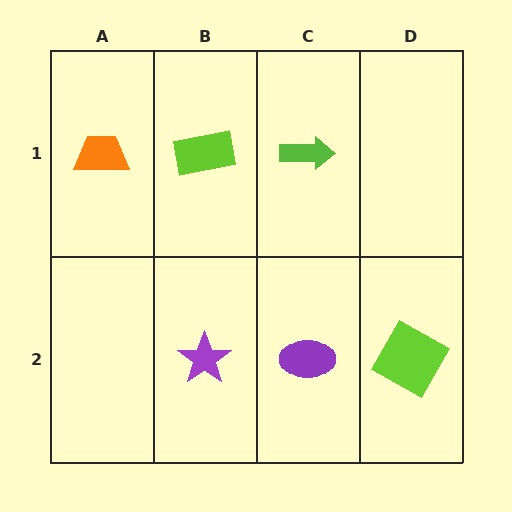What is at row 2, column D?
A lime square.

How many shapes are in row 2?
3 shapes.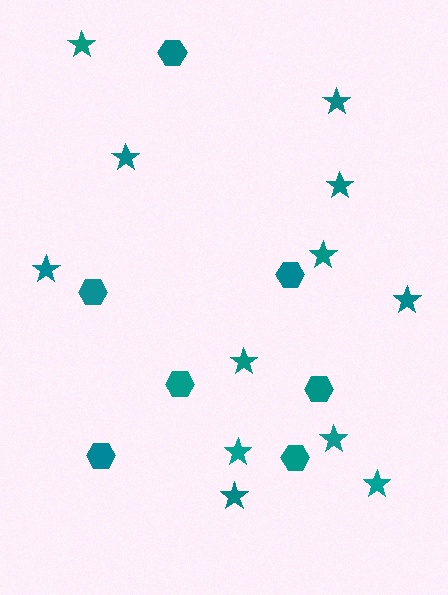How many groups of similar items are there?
There are 2 groups: one group of hexagons (7) and one group of stars (12).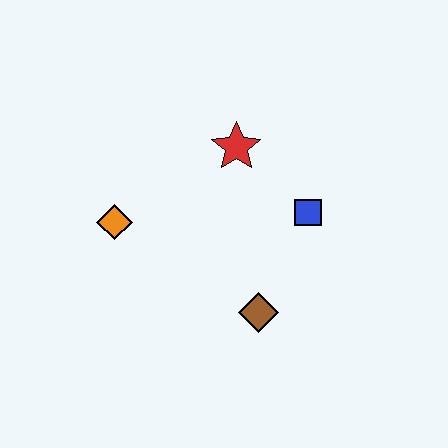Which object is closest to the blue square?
The red star is closest to the blue square.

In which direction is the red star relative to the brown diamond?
The red star is above the brown diamond.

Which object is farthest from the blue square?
The orange diamond is farthest from the blue square.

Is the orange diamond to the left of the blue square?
Yes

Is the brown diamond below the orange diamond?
Yes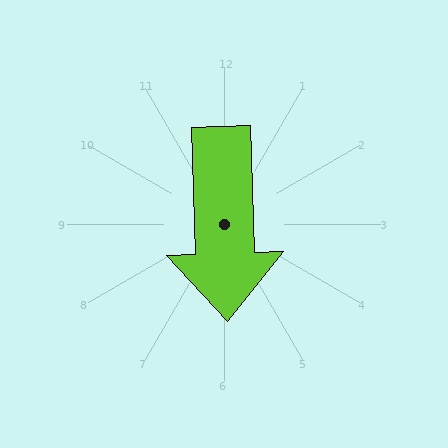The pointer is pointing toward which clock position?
Roughly 6 o'clock.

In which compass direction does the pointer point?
South.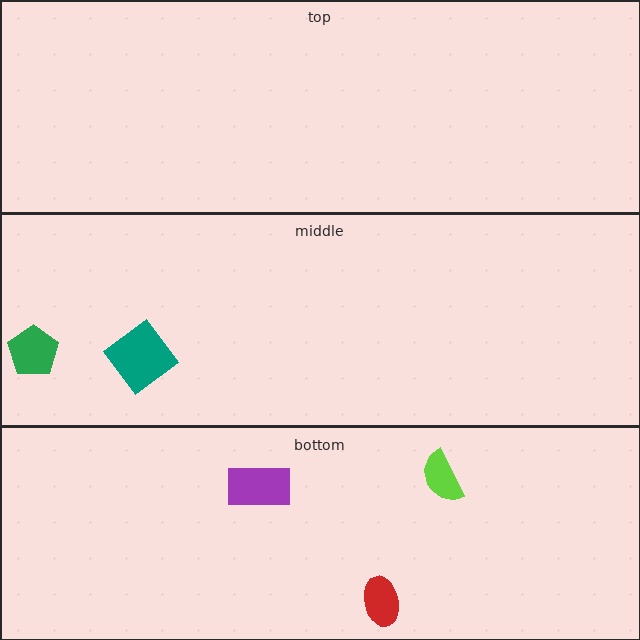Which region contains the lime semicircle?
The bottom region.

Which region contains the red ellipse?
The bottom region.